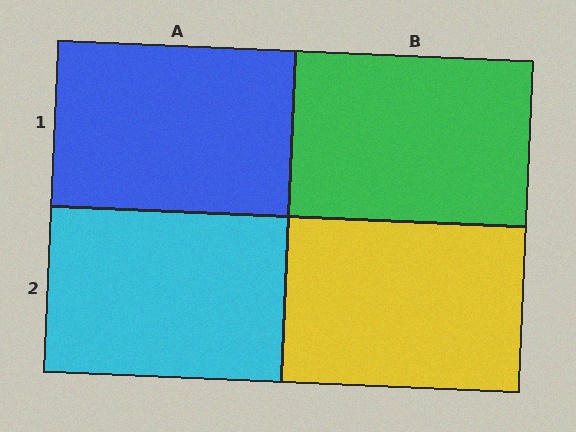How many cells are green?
1 cell is green.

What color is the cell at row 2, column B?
Yellow.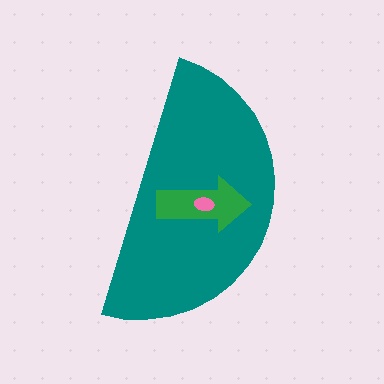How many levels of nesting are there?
3.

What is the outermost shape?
The teal semicircle.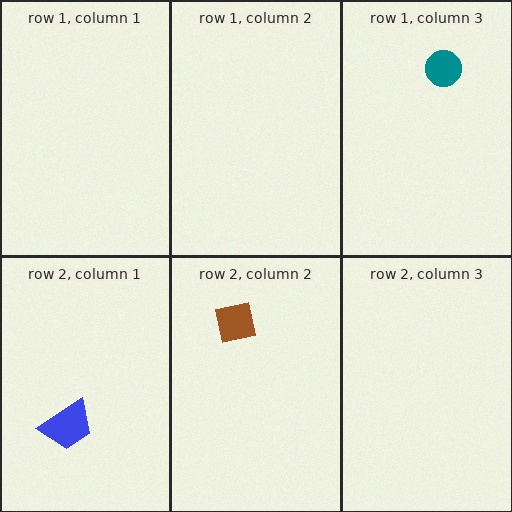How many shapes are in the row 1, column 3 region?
1.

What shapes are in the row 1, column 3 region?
The teal circle.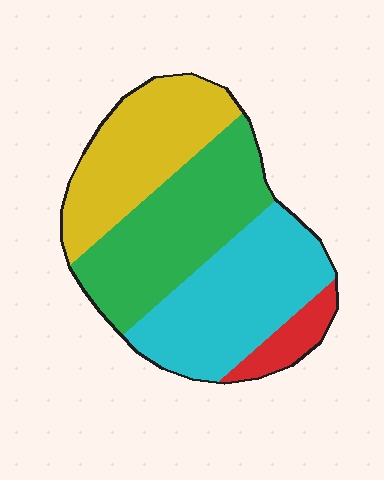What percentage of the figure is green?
Green takes up between a sixth and a third of the figure.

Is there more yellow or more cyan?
Cyan.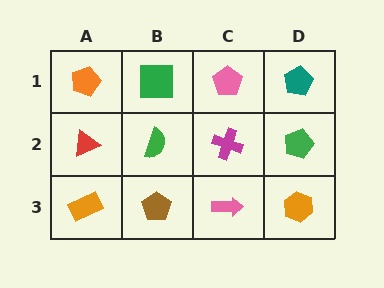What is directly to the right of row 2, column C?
A green pentagon.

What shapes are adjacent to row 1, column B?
A green semicircle (row 2, column B), an orange pentagon (row 1, column A), a pink pentagon (row 1, column C).